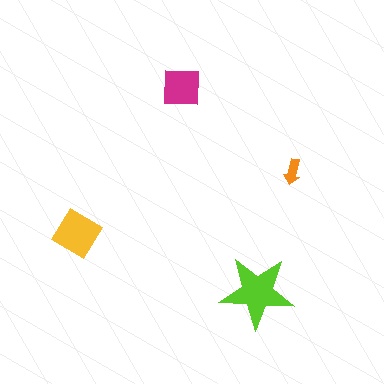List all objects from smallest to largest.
The orange arrow, the magenta square, the yellow diamond, the lime star.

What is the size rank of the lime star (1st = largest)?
1st.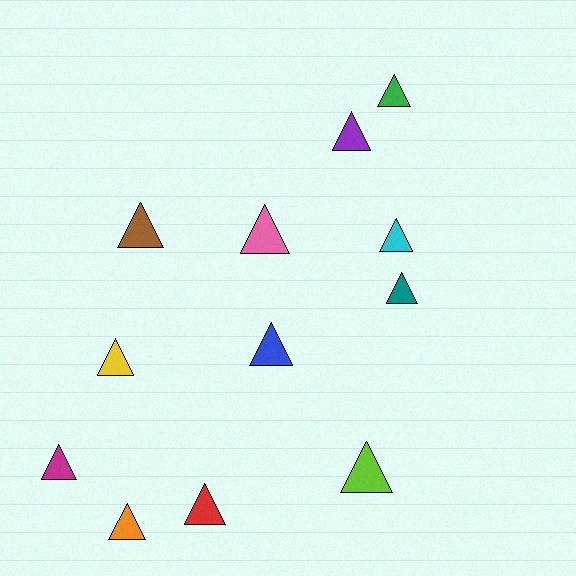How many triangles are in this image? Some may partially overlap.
There are 12 triangles.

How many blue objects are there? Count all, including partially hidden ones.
There is 1 blue object.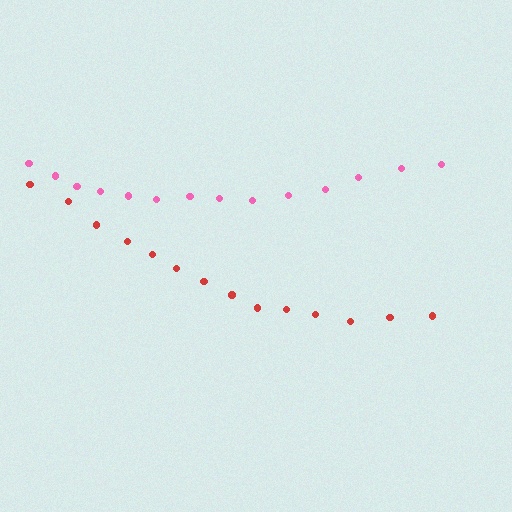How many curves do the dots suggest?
There are 2 distinct paths.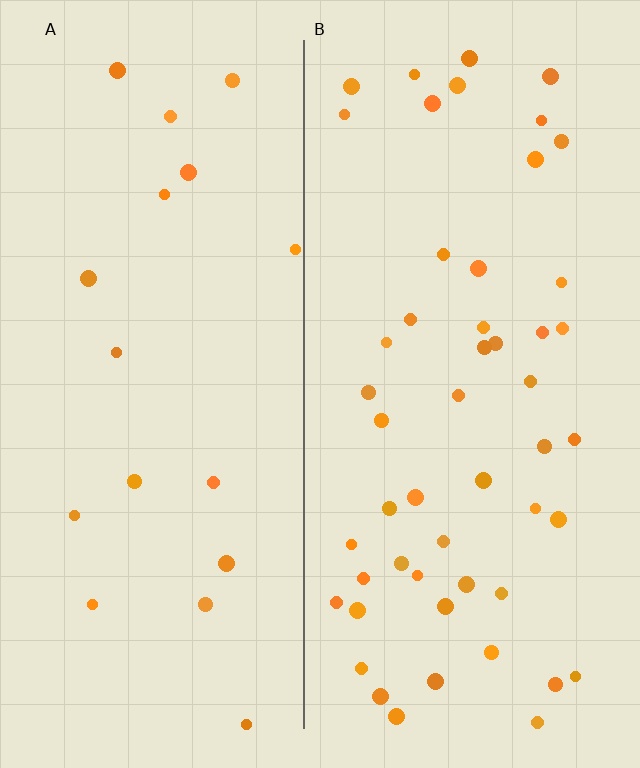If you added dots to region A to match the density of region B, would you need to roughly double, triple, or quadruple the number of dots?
Approximately triple.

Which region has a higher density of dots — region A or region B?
B (the right).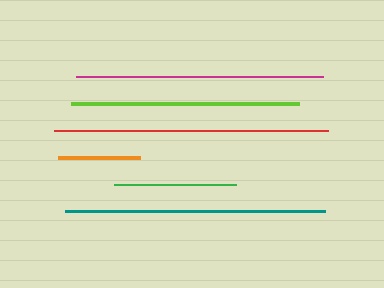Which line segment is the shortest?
The orange line is the shortest at approximately 82 pixels.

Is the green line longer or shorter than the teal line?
The teal line is longer than the green line.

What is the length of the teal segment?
The teal segment is approximately 260 pixels long.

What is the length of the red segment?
The red segment is approximately 274 pixels long.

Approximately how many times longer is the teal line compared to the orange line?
The teal line is approximately 3.2 times the length of the orange line.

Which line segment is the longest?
The red line is the longest at approximately 274 pixels.